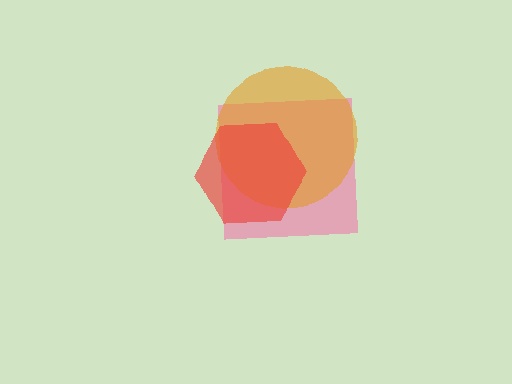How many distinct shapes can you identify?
There are 3 distinct shapes: a pink square, an orange circle, a red hexagon.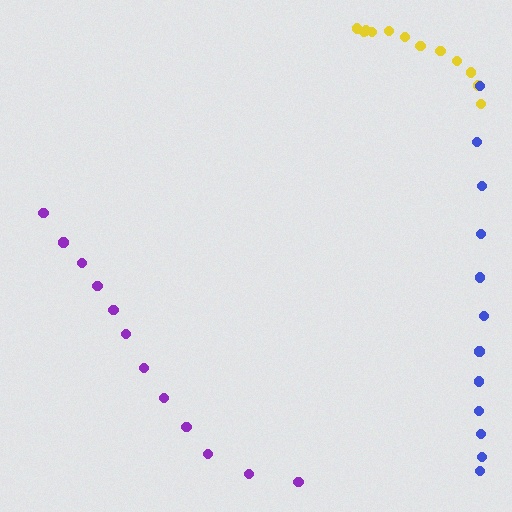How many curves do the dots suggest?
There are 3 distinct paths.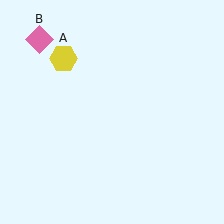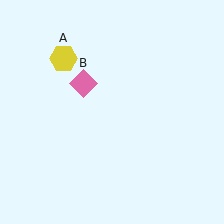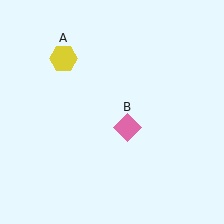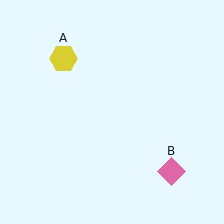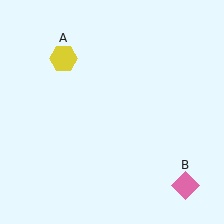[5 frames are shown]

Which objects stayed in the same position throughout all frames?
Yellow hexagon (object A) remained stationary.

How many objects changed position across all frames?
1 object changed position: pink diamond (object B).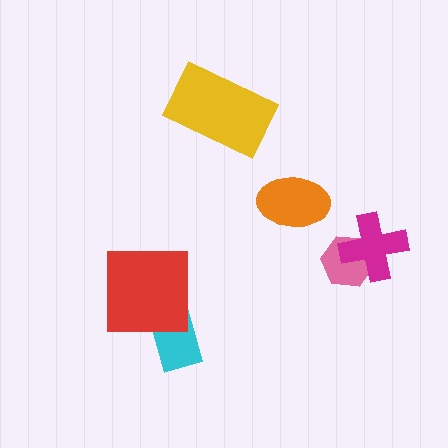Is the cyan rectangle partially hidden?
Yes, it is partially covered by another shape.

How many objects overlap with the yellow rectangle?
0 objects overlap with the yellow rectangle.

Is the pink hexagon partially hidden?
Yes, it is partially covered by another shape.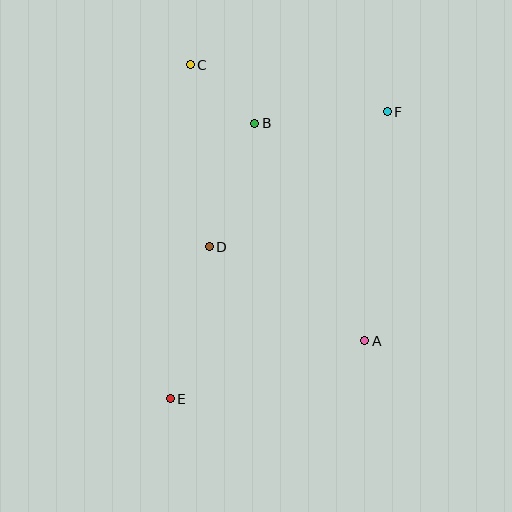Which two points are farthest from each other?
Points E and F are farthest from each other.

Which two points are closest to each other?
Points B and C are closest to each other.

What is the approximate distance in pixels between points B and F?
The distance between B and F is approximately 133 pixels.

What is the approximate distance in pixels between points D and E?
The distance between D and E is approximately 157 pixels.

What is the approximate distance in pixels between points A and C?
The distance between A and C is approximately 327 pixels.